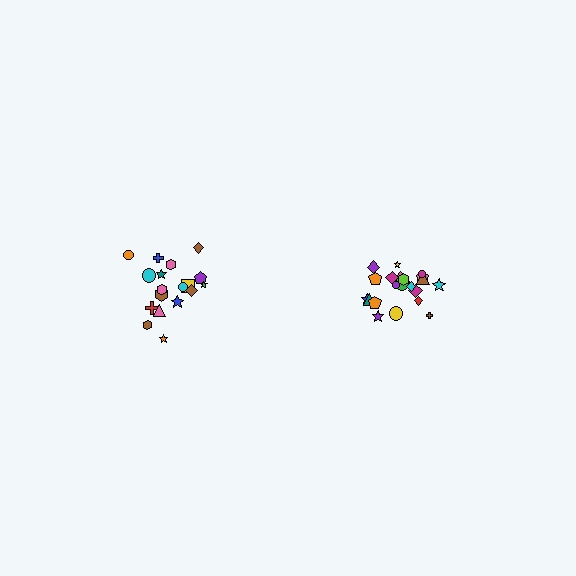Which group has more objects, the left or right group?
The right group.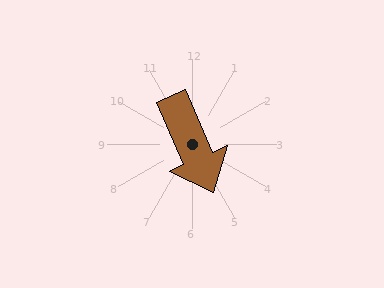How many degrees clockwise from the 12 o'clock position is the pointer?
Approximately 156 degrees.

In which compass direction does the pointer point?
Southeast.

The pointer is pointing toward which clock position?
Roughly 5 o'clock.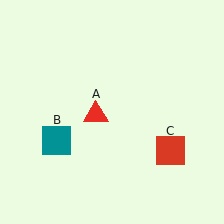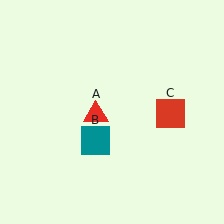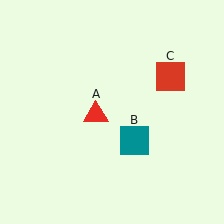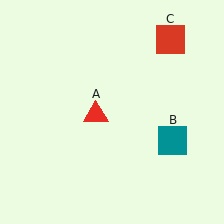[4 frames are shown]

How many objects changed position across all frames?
2 objects changed position: teal square (object B), red square (object C).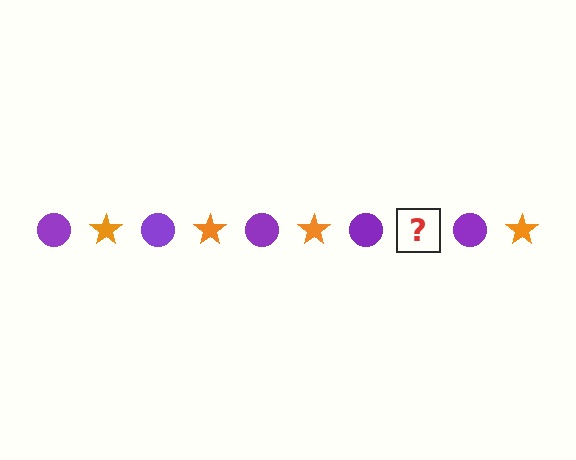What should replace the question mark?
The question mark should be replaced with an orange star.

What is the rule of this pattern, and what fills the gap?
The rule is that the pattern alternates between purple circle and orange star. The gap should be filled with an orange star.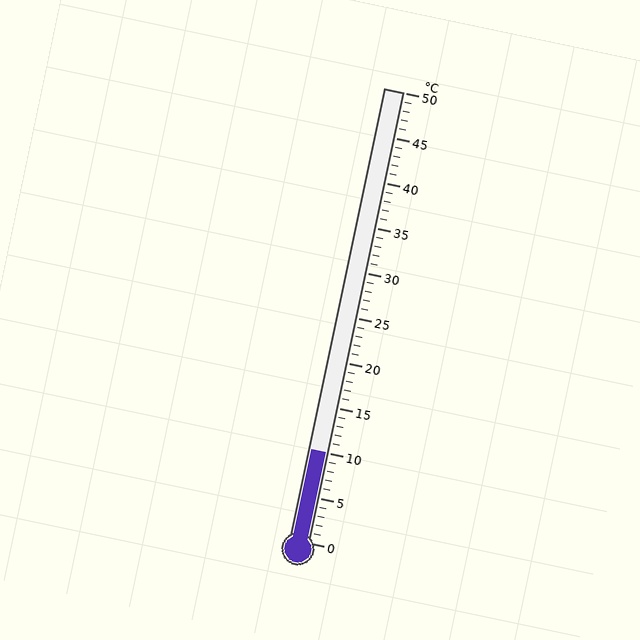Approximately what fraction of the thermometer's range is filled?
The thermometer is filled to approximately 20% of its range.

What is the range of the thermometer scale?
The thermometer scale ranges from 0°C to 50°C.